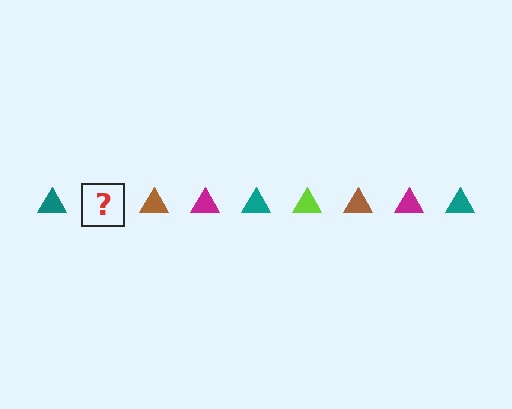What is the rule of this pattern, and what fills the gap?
The rule is that the pattern cycles through teal, lime, brown, magenta triangles. The gap should be filled with a lime triangle.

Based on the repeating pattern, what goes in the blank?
The blank should be a lime triangle.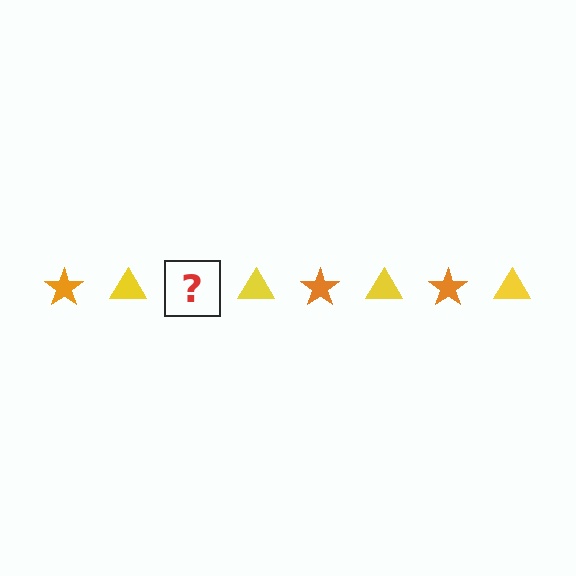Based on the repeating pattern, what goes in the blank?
The blank should be an orange star.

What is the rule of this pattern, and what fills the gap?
The rule is that the pattern alternates between orange star and yellow triangle. The gap should be filled with an orange star.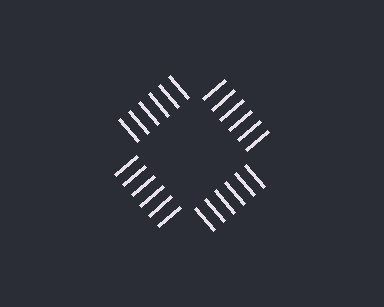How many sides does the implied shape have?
4 sides — the line-ends trace a square.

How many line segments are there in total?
24 — 6 along each of the 4 edges.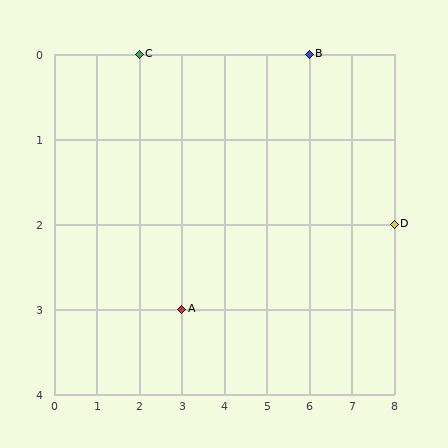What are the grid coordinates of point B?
Point B is at grid coordinates (6, 0).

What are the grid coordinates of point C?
Point C is at grid coordinates (2, 0).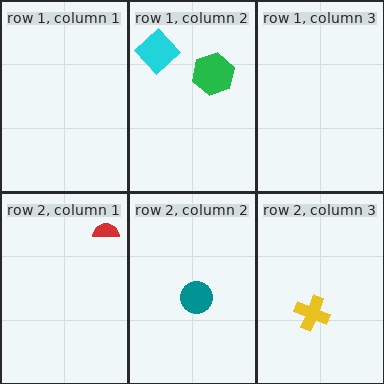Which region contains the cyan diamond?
The row 1, column 2 region.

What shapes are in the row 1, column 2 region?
The green hexagon, the cyan diamond.